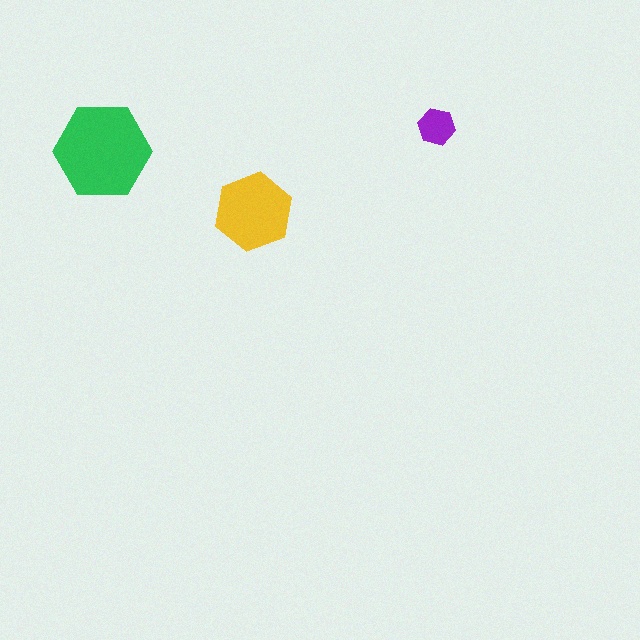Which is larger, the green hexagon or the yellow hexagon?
The green one.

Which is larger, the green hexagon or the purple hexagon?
The green one.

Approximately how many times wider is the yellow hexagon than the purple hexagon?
About 2 times wider.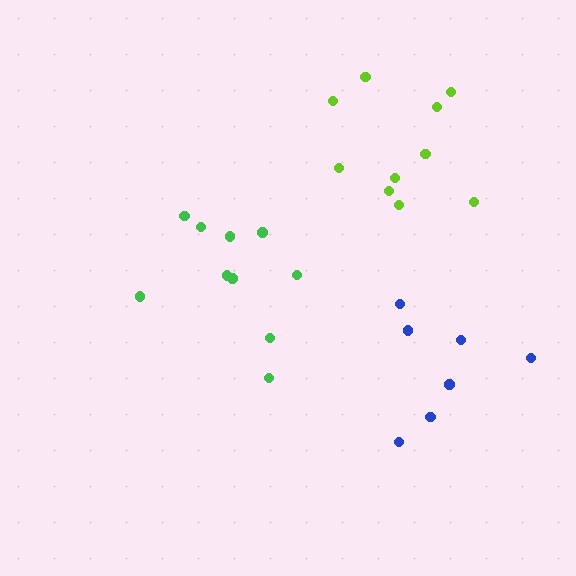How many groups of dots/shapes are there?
There are 3 groups.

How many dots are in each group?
Group 1: 10 dots, Group 2: 7 dots, Group 3: 10 dots (27 total).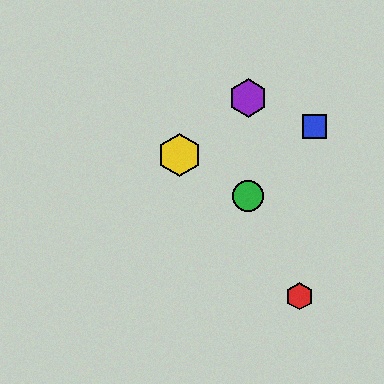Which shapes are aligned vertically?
The green circle, the purple hexagon are aligned vertically.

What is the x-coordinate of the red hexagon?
The red hexagon is at x≈299.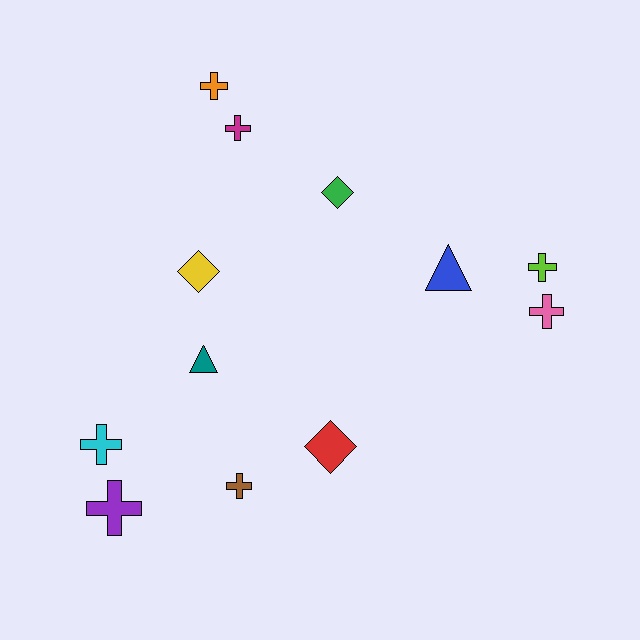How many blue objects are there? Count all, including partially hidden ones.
There is 1 blue object.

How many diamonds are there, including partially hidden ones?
There are 3 diamonds.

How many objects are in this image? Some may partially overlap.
There are 12 objects.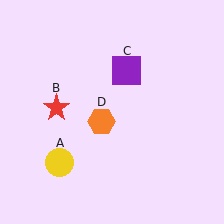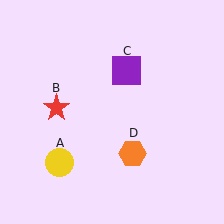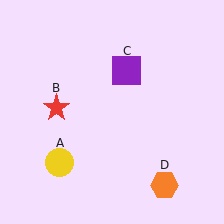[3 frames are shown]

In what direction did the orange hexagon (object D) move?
The orange hexagon (object D) moved down and to the right.